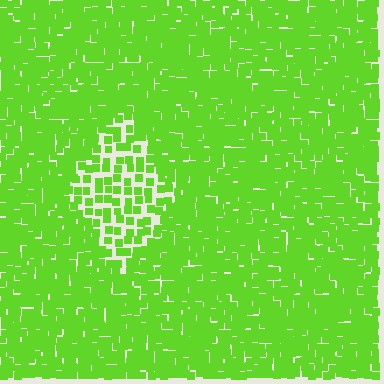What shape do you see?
I see a diamond.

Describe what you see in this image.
The image contains small lime elements arranged at two different densities. A diamond-shaped region is visible where the elements are less densely packed than the surrounding area.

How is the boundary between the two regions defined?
The boundary is defined by a change in element density (approximately 2.2x ratio). All elements are the same color, size, and shape.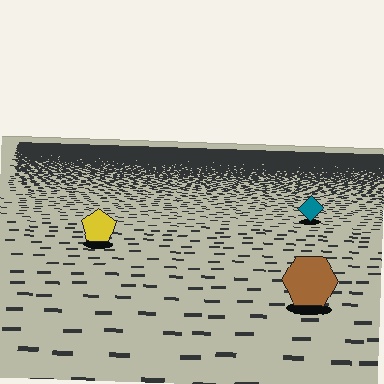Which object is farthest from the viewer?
The teal diamond is farthest from the viewer. It appears smaller and the ground texture around it is denser.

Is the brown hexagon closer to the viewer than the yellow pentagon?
Yes. The brown hexagon is closer — you can tell from the texture gradient: the ground texture is coarser near it.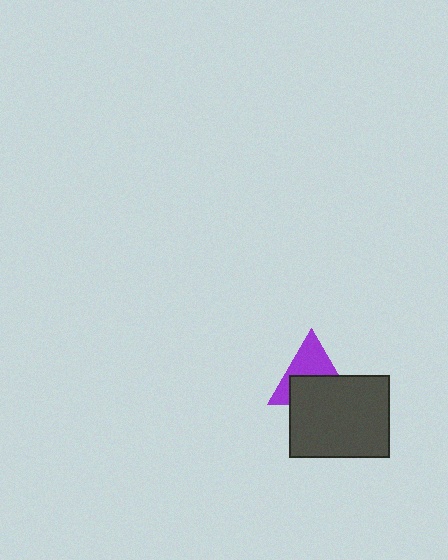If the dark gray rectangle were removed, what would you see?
You would see the complete purple triangle.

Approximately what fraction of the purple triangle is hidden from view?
Roughly 50% of the purple triangle is hidden behind the dark gray rectangle.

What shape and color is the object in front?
The object in front is a dark gray rectangle.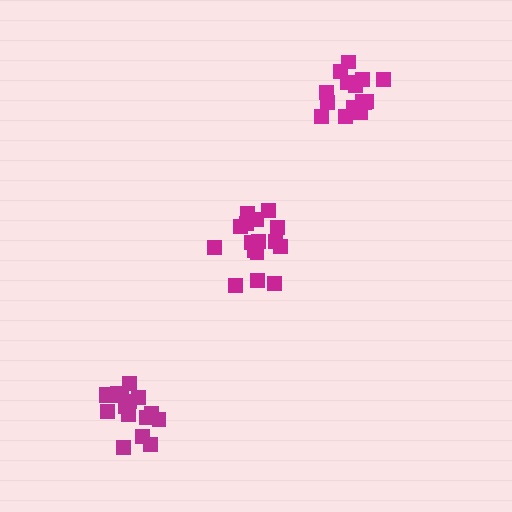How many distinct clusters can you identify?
There are 3 distinct clusters.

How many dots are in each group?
Group 1: 16 dots, Group 2: 17 dots, Group 3: 15 dots (48 total).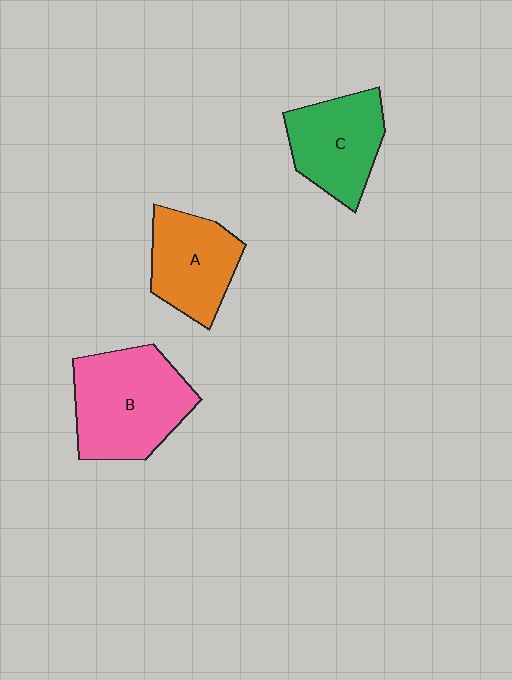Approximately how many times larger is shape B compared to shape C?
Approximately 1.4 times.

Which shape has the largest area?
Shape B (pink).